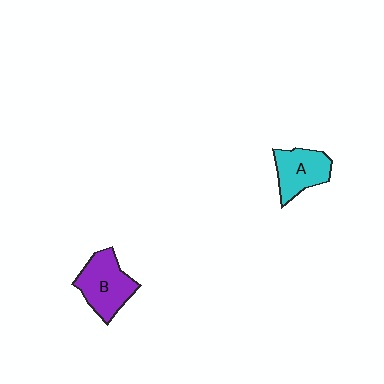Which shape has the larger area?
Shape B (purple).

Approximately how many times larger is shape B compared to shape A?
Approximately 1.2 times.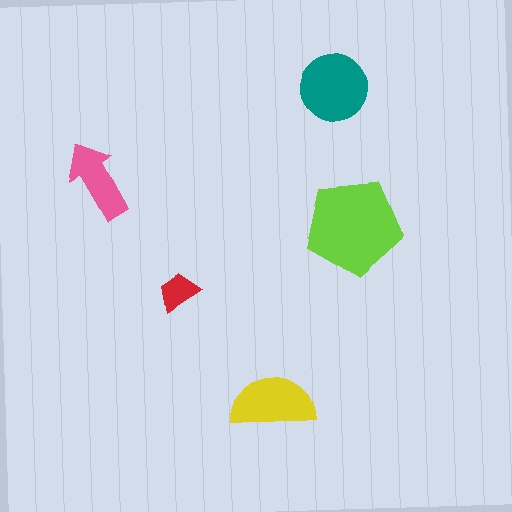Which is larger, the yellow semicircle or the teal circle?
The teal circle.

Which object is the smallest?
The red trapezoid.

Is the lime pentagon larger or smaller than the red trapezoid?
Larger.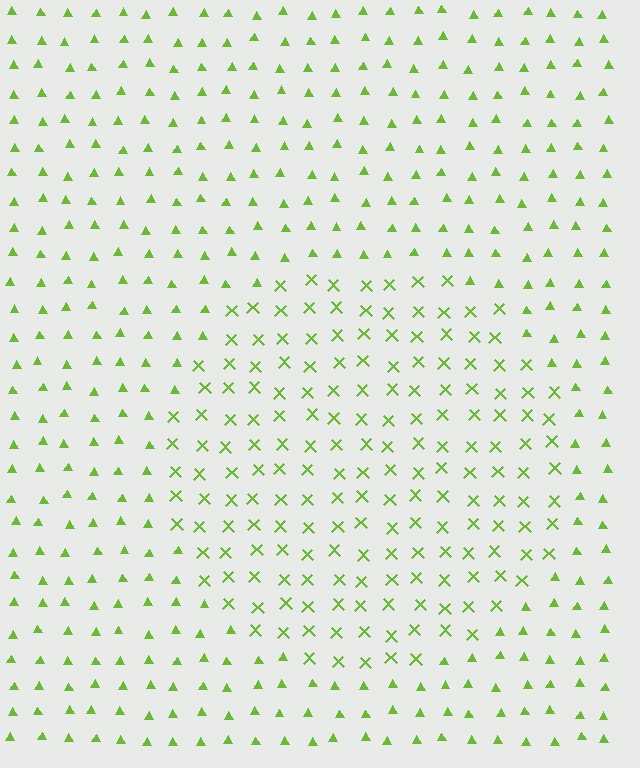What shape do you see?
I see a circle.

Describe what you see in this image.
The image is filled with small lime elements arranged in a uniform grid. A circle-shaped region contains X marks, while the surrounding area contains triangles. The boundary is defined purely by the change in element shape.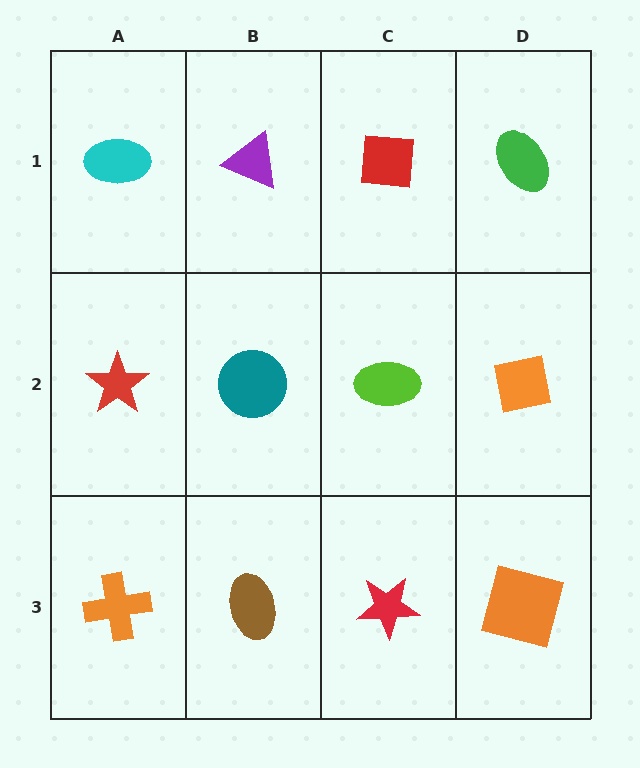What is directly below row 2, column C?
A red star.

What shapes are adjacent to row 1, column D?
An orange square (row 2, column D), a red square (row 1, column C).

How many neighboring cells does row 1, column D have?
2.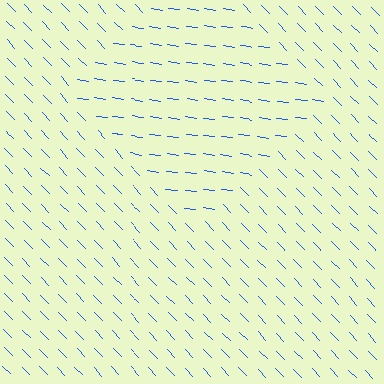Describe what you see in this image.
The image is filled with small blue line segments. A diamond region in the image has lines oriented differently from the surrounding lines, creating a visible texture boundary.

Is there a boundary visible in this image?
Yes, there is a texture boundary formed by a change in line orientation.